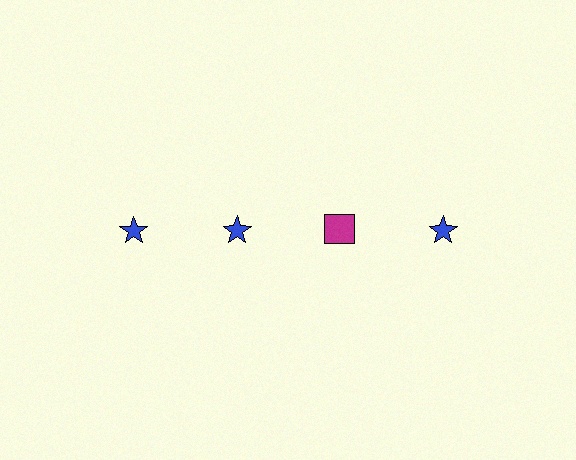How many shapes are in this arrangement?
There are 4 shapes arranged in a grid pattern.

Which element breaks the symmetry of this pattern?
The magenta square in the top row, center column breaks the symmetry. All other shapes are blue stars.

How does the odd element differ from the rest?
It differs in both color (magenta instead of blue) and shape (square instead of star).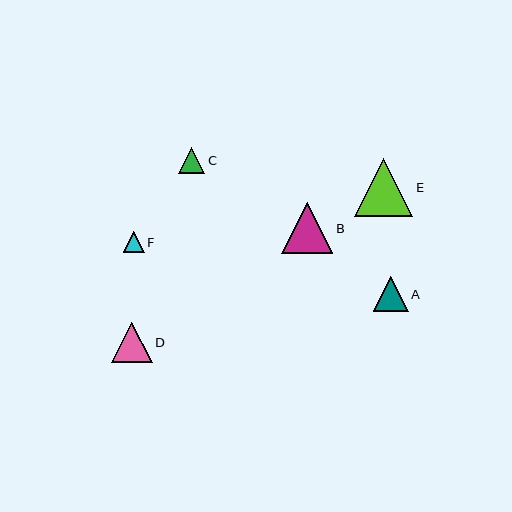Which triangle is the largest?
Triangle E is the largest with a size of approximately 59 pixels.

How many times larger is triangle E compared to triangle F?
Triangle E is approximately 2.9 times the size of triangle F.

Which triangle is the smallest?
Triangle F is the smallest with a size of approximately 20 pixels.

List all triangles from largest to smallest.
From largest to smallest: E, B, D, A, C, F.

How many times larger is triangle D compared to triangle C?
Triangle D is approximately 1.5 times the size of triangle C.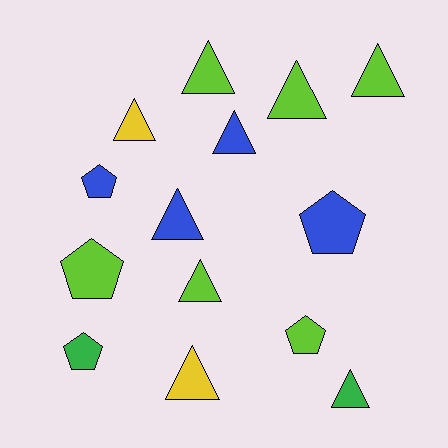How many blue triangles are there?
There are 2 blue triangles.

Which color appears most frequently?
Lime, with 6 objects.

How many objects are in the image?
There are 14 objects.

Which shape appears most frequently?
Triangle, with 9 objects.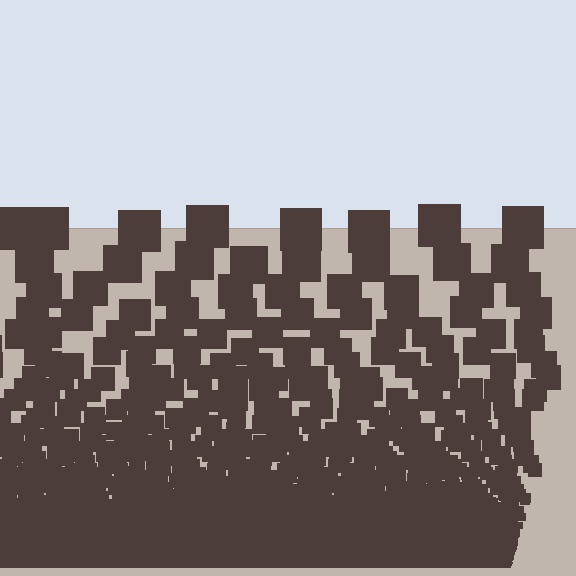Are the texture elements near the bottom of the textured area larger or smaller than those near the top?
Smaller. The gradient is inverted — elements near the bottom are smaller and denser.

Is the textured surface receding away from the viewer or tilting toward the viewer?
The surface appears to tilt toward the viewer. Texture elements get larger and sparser toward the top.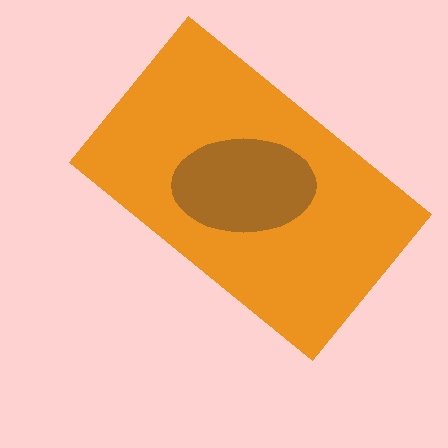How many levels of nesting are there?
2.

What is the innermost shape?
The brown ellipse.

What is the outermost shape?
The orange rectangle.